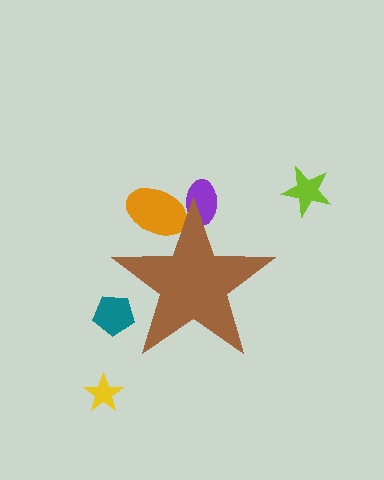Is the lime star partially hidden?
No, the lime star is fully visible.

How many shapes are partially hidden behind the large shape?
3 shapes are partially hidden.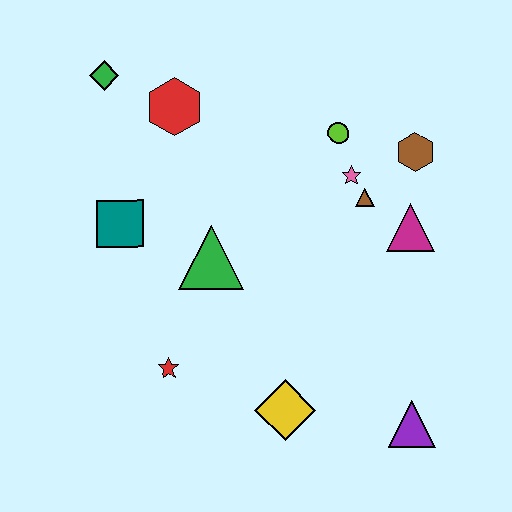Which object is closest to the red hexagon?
The green diamond is closest to the red hexagon.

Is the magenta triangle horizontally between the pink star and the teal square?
No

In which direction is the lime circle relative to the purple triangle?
The lime circle is above the purple triangle.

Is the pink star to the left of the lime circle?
No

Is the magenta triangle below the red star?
No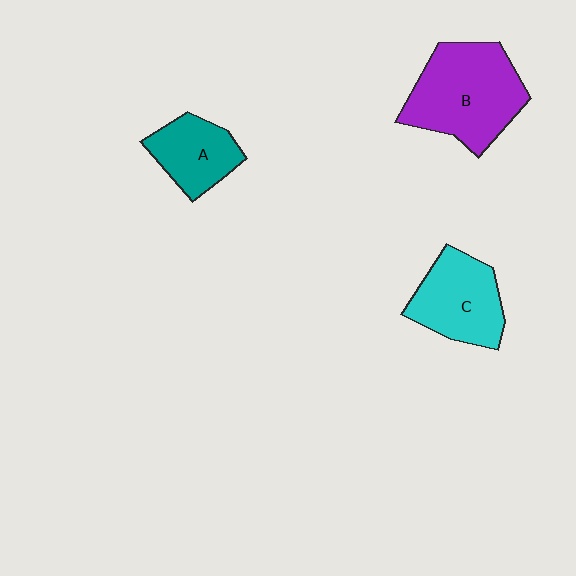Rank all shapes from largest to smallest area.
From largest to smallest: B (purple), C (cyan), A (teal).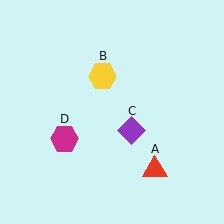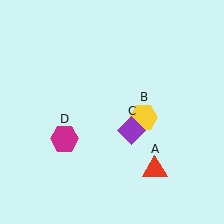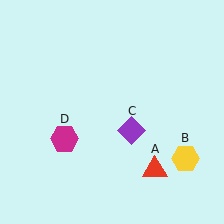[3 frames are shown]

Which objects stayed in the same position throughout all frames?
Red triangle (object A) and purple diamond (object C) and magenta hexagon (object D) remained stationary.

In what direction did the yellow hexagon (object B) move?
The yellow hexagon (object B) moved down and to the right.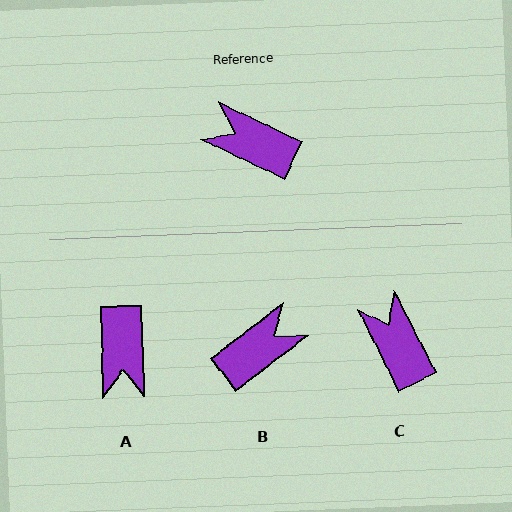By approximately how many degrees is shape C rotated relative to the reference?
Approximately 37 degrees clockwise.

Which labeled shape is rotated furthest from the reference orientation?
A, about 118 degrees away.